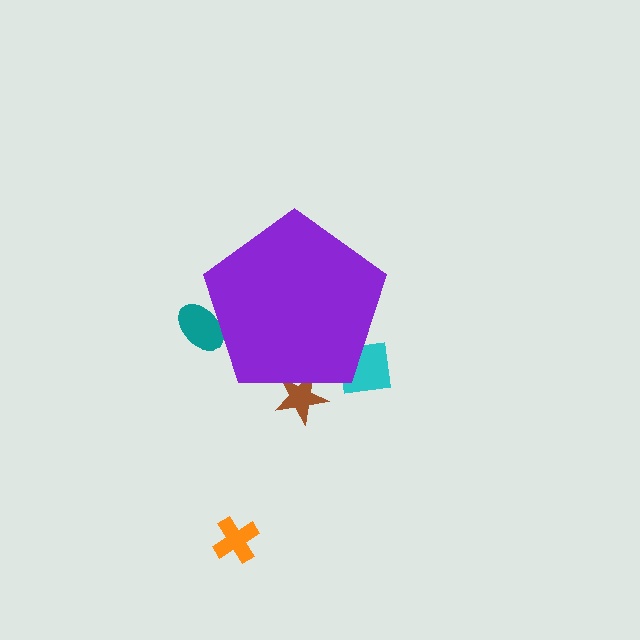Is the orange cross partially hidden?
No, the orange cross is fully visible.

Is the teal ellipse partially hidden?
Yes, the teal ellipse is partially hidden behind the purple pentagon.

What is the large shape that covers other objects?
A purple pentagon.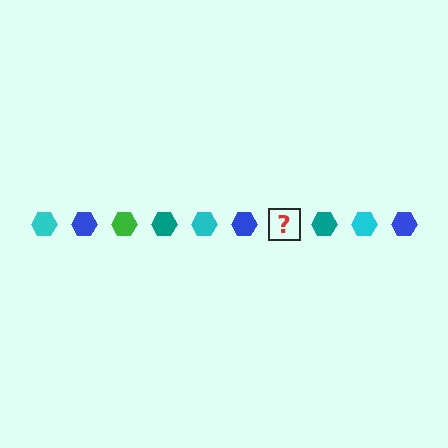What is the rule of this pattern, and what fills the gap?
The rule is that the pattern cycles through cyan, blue, green, teal hexagons. The gap should be filled with a green hexagon.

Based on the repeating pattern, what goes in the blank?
The blank should be a green hexagon.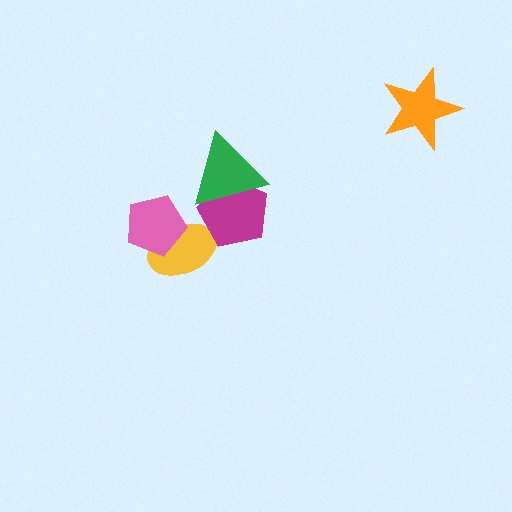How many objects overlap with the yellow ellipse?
2 objects overlap with the yellow ellipse.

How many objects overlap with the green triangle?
1 object overlaps with the green triangle.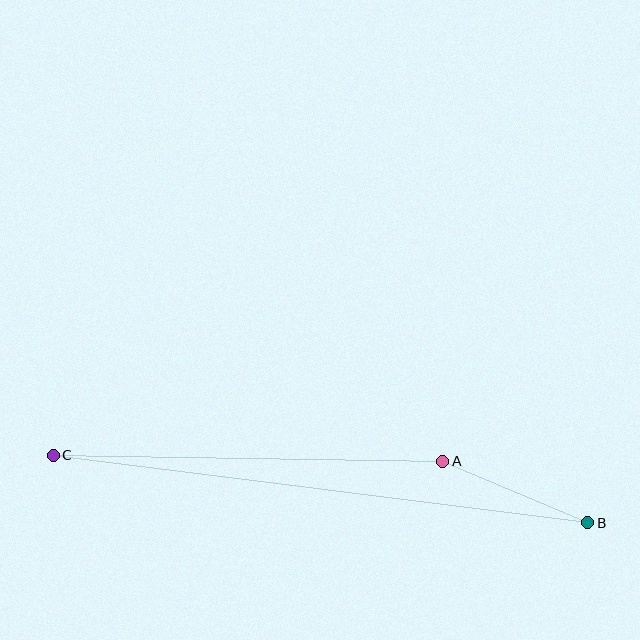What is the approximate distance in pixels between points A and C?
The distance between A and C is approximately 389 pixels.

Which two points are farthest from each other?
Points B and C are farthest from each other.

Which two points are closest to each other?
Points A and B are closest to each other.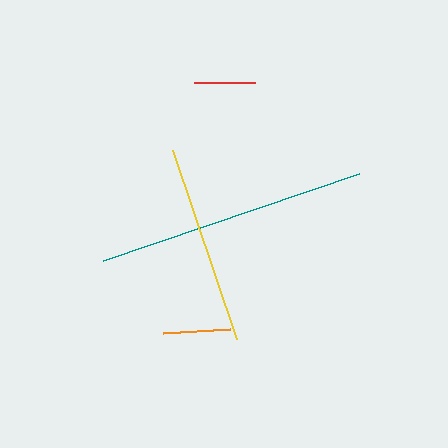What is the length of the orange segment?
The orange segment is approximately 67 pixels long.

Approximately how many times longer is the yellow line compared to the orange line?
The yellow line is approximately 2.9 times the length of the orange line.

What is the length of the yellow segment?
The yellow segment is approximately 199 pixels long.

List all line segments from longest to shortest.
From longest to shortest: teal, yellow, orange, red.